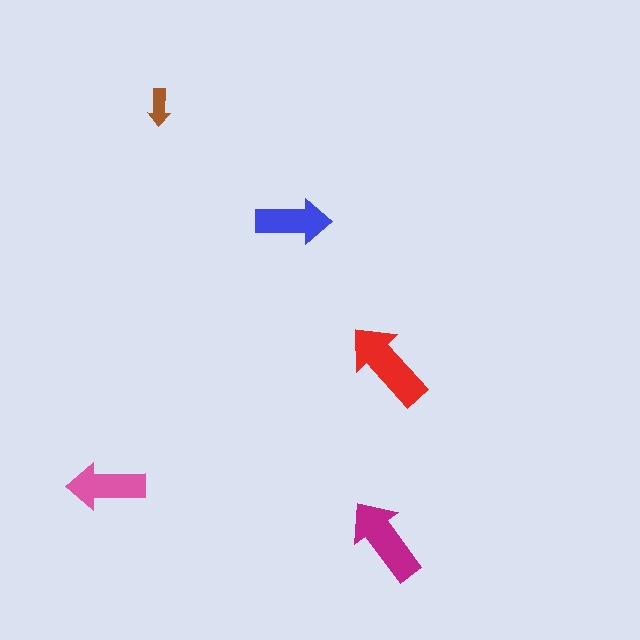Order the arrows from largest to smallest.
the red one, the magenta one, the pink one, the blue one, the brown one.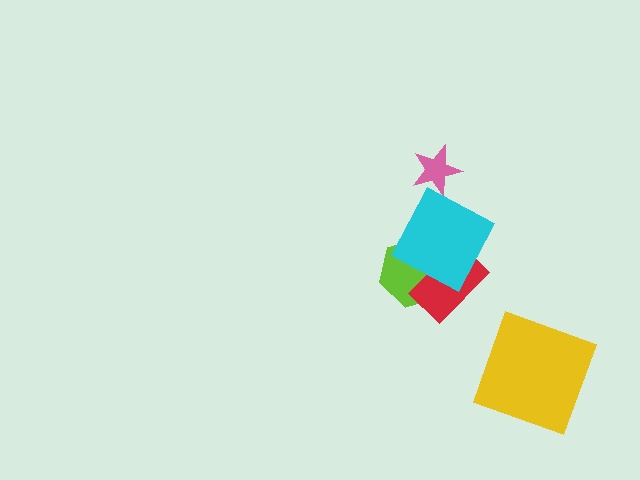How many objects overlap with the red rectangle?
2 objects overlap with the red rectangle.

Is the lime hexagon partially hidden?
Yes, it is partially covered by another shape.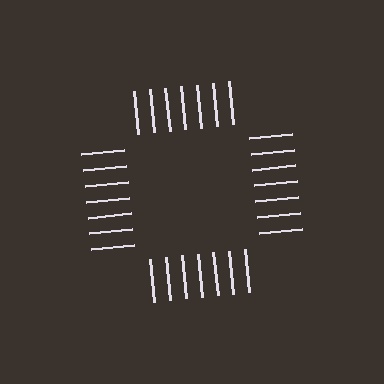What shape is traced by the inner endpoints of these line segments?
An illusory square — the line segments terminate on its edges but no continuous stroke is drawn.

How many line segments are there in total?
28 — 7 along each of the 4 edges.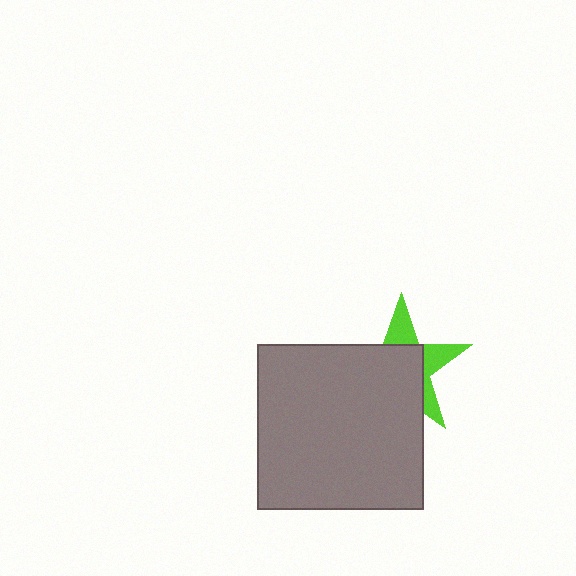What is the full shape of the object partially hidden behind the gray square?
The partially hidden object is a lime star.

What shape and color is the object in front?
The object in front is a gray square.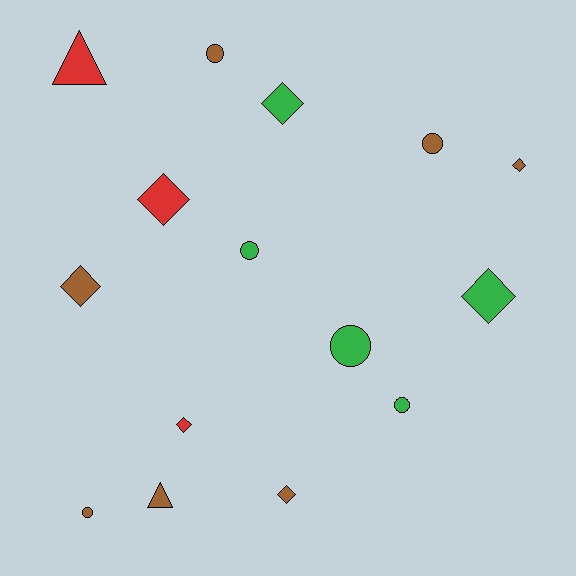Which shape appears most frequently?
Diamond, with 7 objects.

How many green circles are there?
There are 3 green circles.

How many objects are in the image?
There are 15 objects.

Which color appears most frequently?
Brown, with 7 objects.